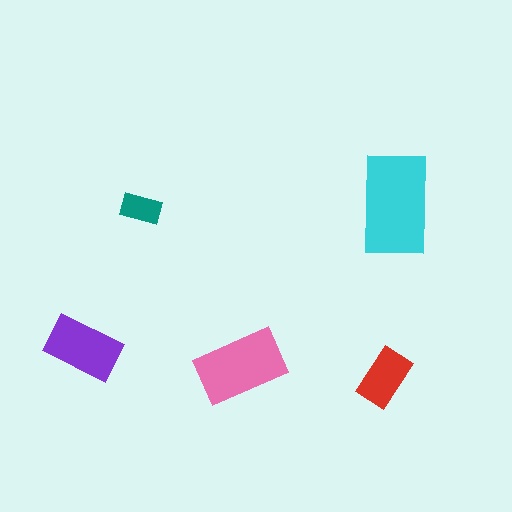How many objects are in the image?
There are 5 objects in the image.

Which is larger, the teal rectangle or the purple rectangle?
The purple one.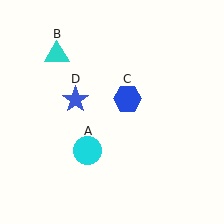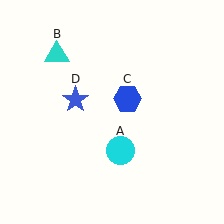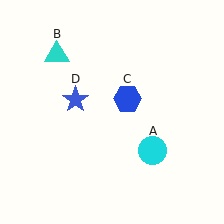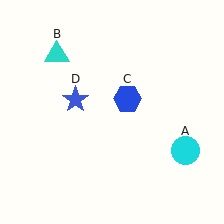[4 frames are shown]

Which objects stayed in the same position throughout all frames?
Cyan triangle (object B) and blue hexagon (object C) and blue star (object D) remained stationary.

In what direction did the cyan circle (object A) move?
The cyan circle (object A) moved right.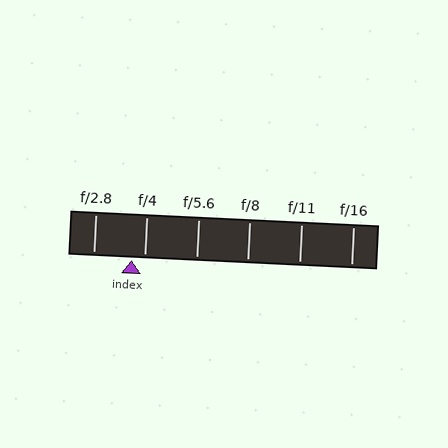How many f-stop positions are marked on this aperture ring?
There are 6 f-stop positions marked.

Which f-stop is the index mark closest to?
The index mark is closest to f/4.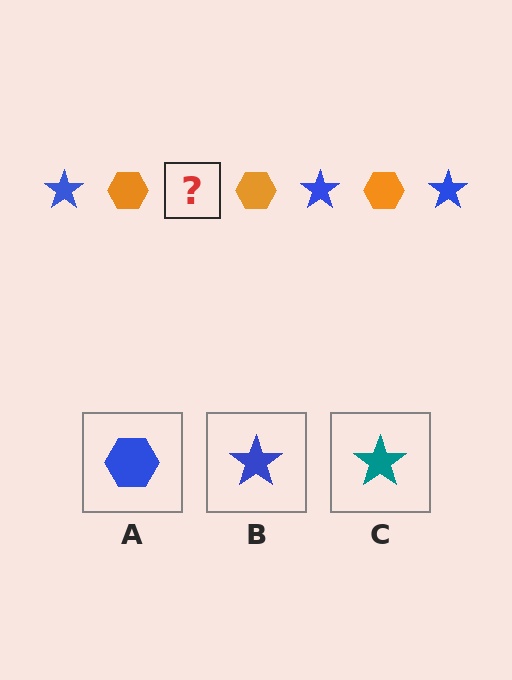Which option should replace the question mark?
Option B.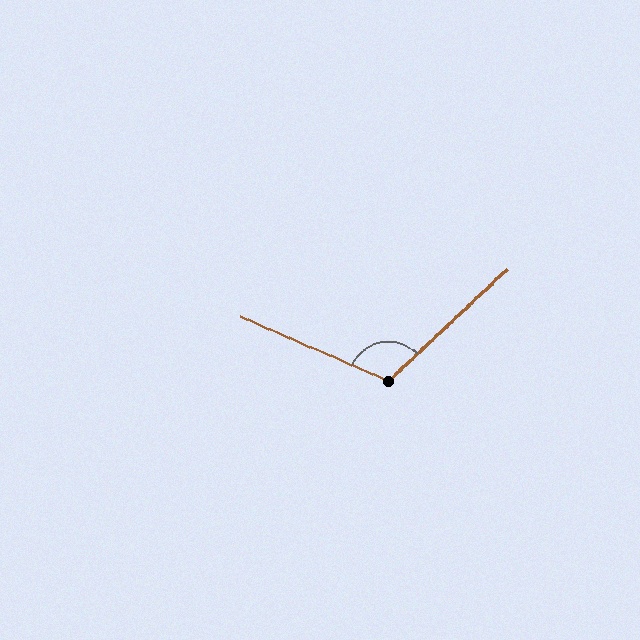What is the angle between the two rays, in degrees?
Approximately 113 degrees.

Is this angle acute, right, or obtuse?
It is obtuse.